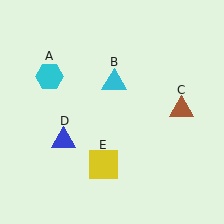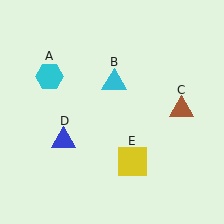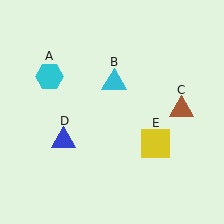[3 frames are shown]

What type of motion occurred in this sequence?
The yellow square (object E) rotated counterclockwise around the center of the scene.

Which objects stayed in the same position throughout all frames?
Cyan hexagon (object A) and cyan triangle (object B) and brown triangle (object C) and blue triangle (object D) remained stationary.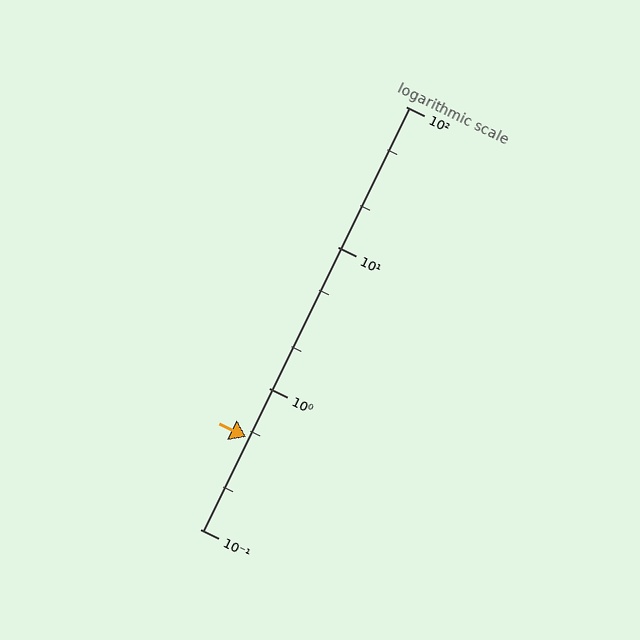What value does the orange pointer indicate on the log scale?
The pointer indicates approximately 0.45.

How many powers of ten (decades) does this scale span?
The scale spans 3 decades, from 0.1 to 100.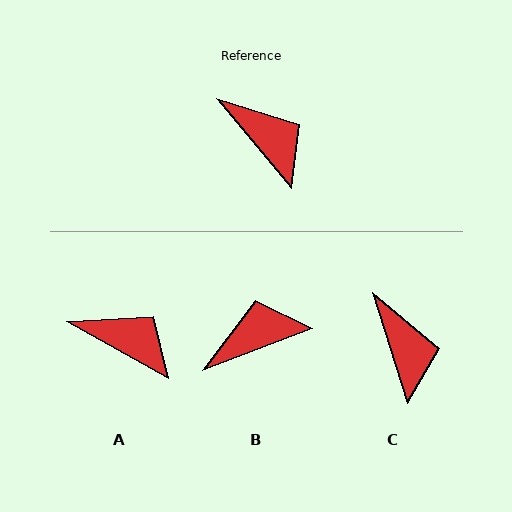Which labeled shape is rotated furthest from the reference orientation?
B, about 71 degrees away.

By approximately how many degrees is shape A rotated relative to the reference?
Approximately 21 degrees counter-clockwise.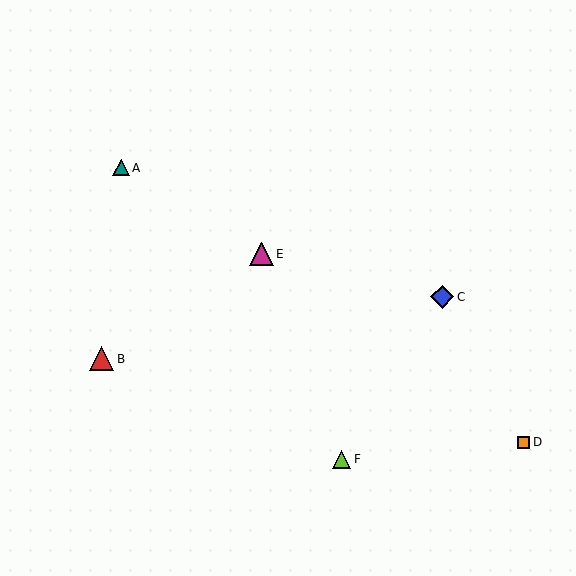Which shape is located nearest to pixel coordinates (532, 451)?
The orange square (labeled D) at (524, 442) is nearest to that location.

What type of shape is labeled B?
Shape B is a red triangle.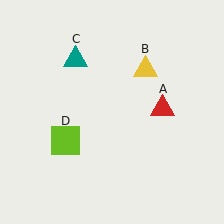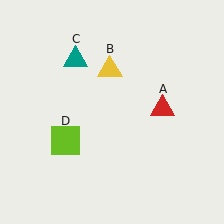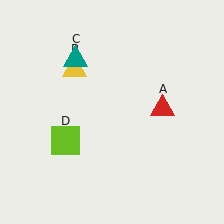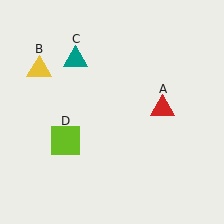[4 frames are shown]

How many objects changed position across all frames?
1 object changed position: yellow triangle (object B).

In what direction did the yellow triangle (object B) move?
The yellow triangle (object B) moved left.